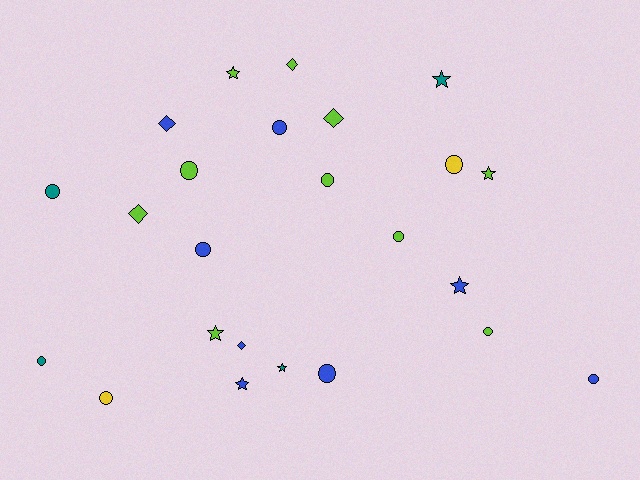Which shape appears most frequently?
Circle, with 12 objects.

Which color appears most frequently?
Lime, with 10 objects.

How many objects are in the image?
There are 24 objects.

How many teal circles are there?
There are 2 teal circles.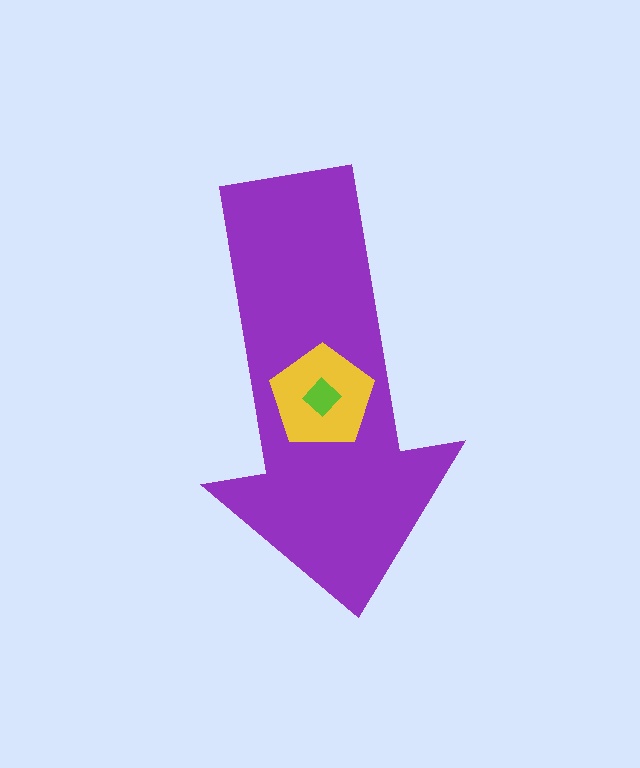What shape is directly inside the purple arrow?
The yellow pentagon.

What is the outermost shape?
The purple arrow.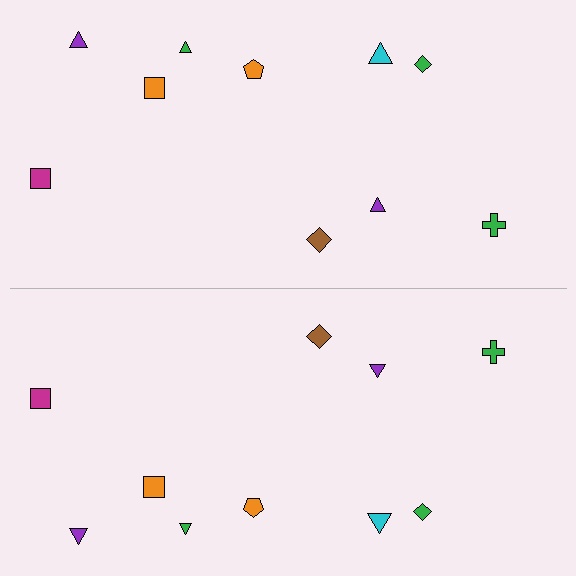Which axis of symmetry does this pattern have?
The pattern has a horizontal axis of symmetry running through the center of the image.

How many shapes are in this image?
There are 20 shapes in this image.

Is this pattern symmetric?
Yes, this pattern has bilateral (reflection) symmetry.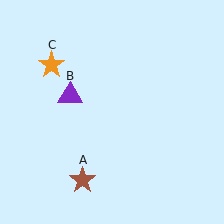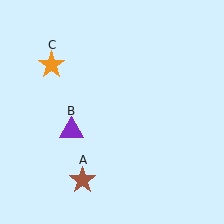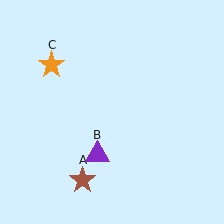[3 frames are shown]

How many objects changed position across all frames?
1 object changed position: purple triangle (object B).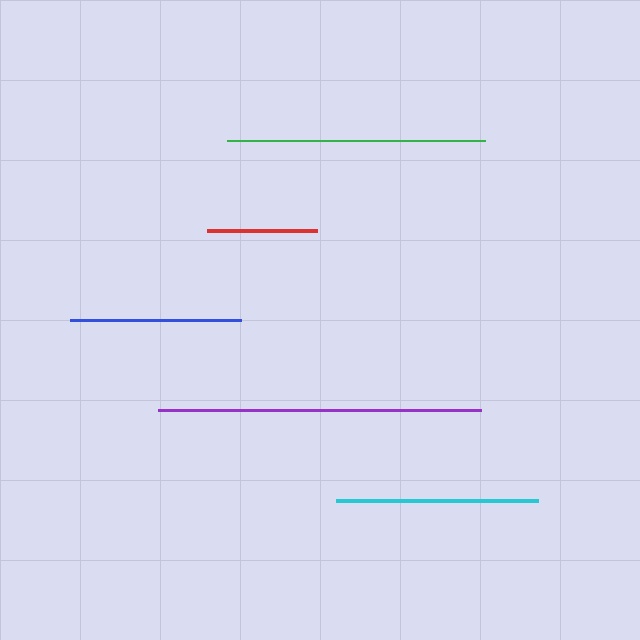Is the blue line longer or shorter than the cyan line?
The cyan line is longer than the blue line.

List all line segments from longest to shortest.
From longest to shortest: purple, green, cyan, blue, red.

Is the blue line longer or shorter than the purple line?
The purple line is longer than the blue line.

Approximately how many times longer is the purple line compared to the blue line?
The purple line is approximately 1.9 times the length of the blue line.